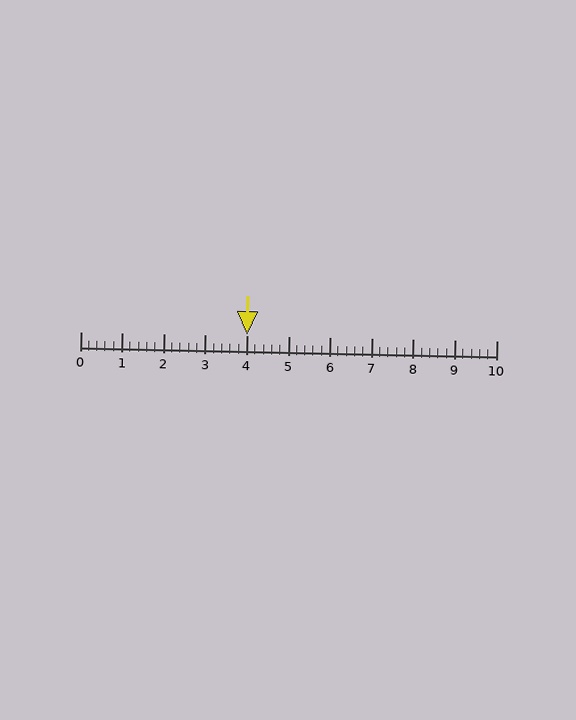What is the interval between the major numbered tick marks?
The major tick marks are spaced 1 units apart.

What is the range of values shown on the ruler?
The ruler shows values from 0 to 10.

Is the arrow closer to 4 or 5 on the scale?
The arrow is closer to 4.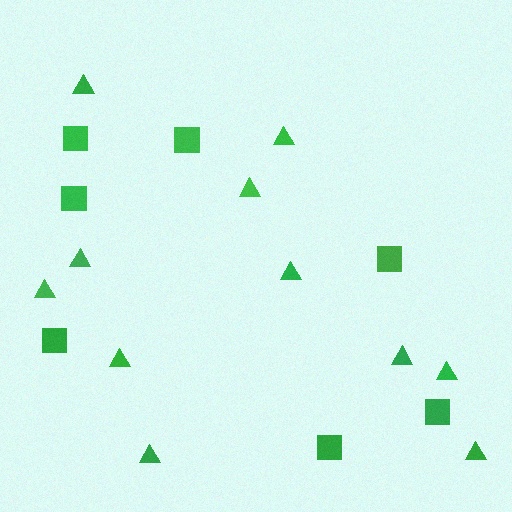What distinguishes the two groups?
There are 2 groups: one group of triangles (11) and one group of squares (7).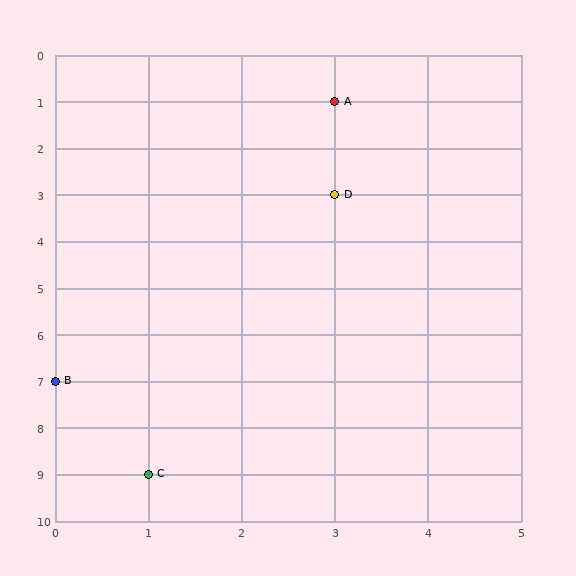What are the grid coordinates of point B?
Point B is at grid coordinates (0, 7).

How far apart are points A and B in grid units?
Points A and B are 3 columns and 6 rows apart (about 6.7 grid units diagonally).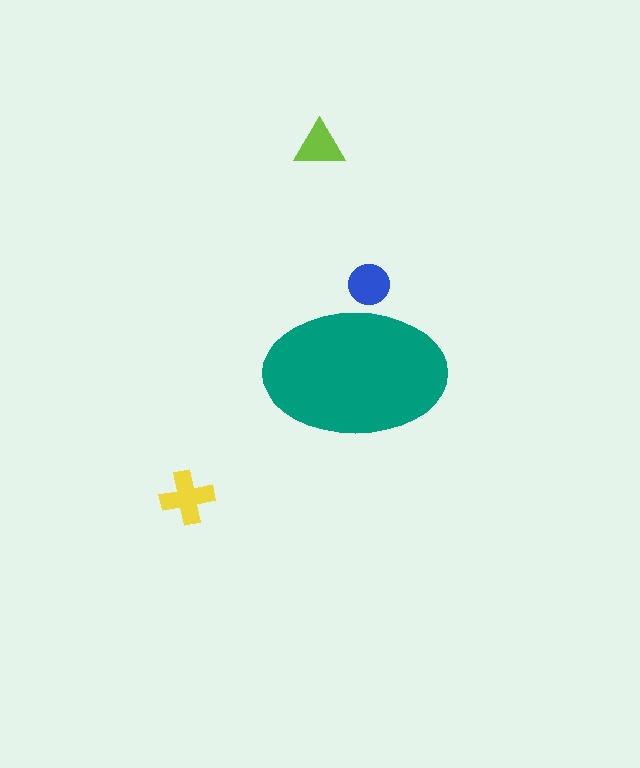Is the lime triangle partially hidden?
No, the lime triangle is fully visible.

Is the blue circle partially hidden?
Yes, the blue circle is partially hidden behind the teal ellipse.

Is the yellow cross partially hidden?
No, the yellow cross is fully visible.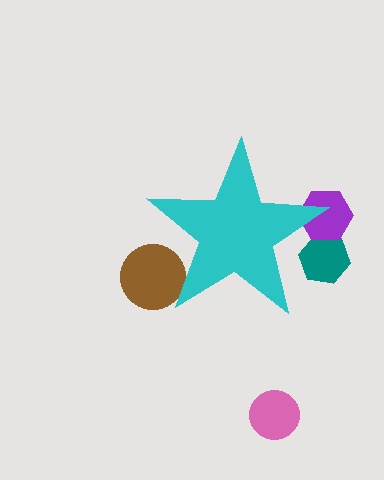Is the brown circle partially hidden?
Yes, the brown circle is partially hidden behind the cyan star.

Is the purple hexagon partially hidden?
Yes, the purple hexagon is partially hidden behind the cyan star.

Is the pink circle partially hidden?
No, the pink circle is fully visible.